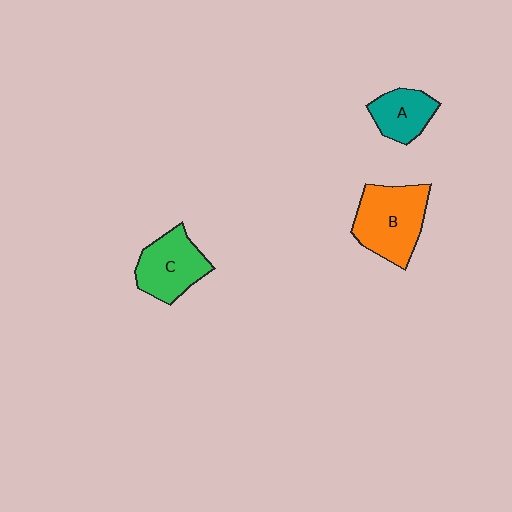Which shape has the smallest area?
Shape A (teal).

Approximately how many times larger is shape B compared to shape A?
Approximately 1.7 times.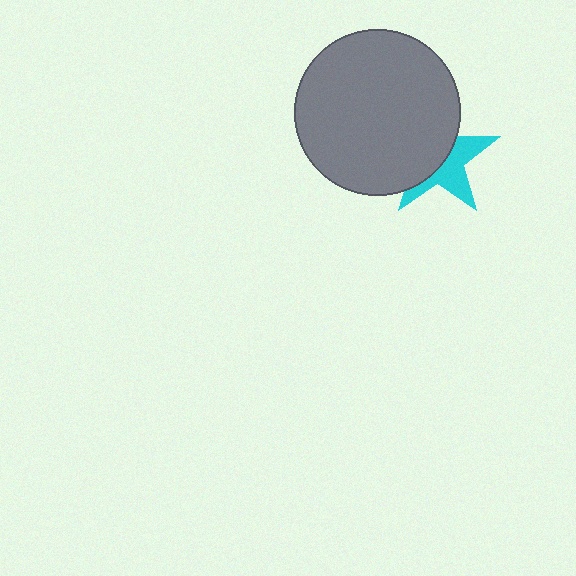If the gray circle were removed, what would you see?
You would see the complete cyan star.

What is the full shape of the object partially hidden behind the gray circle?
The partially hidden object is a cyan star.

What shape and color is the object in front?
The object in front is a gray circle.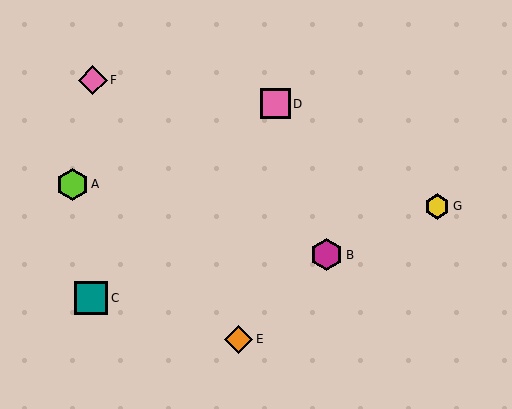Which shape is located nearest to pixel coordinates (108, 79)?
The pink diamond (labeled F) at (93, 80) is nearest to that location.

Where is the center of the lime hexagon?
The center of the lime hexagon is at (72, 184).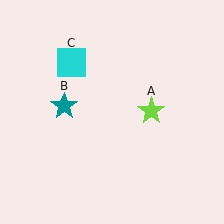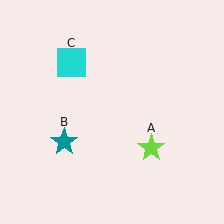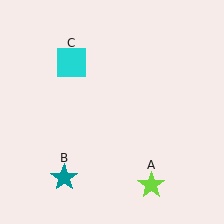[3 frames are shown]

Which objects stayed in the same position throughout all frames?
Cyan square (object C) remained stationary.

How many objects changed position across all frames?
2 objects changed position: lime star (object A), teal star (object B).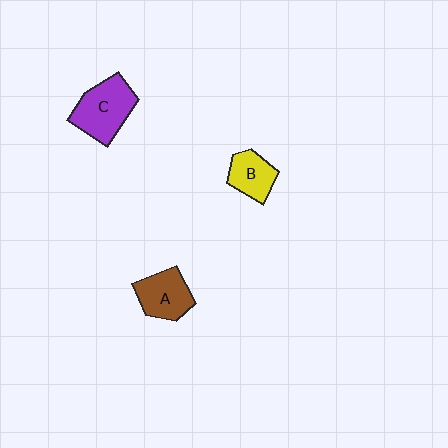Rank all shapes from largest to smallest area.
From largest to smallest: C (purple), A (brown), B (yellow).